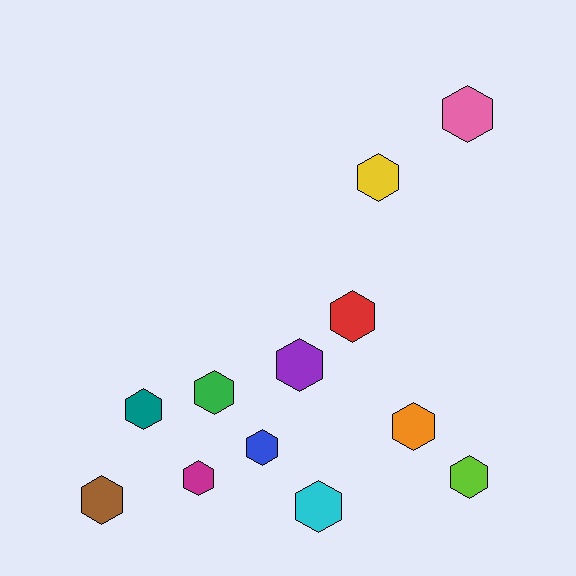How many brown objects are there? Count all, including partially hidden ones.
There is 1 brown object.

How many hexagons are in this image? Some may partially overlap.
There are 12 hexagons.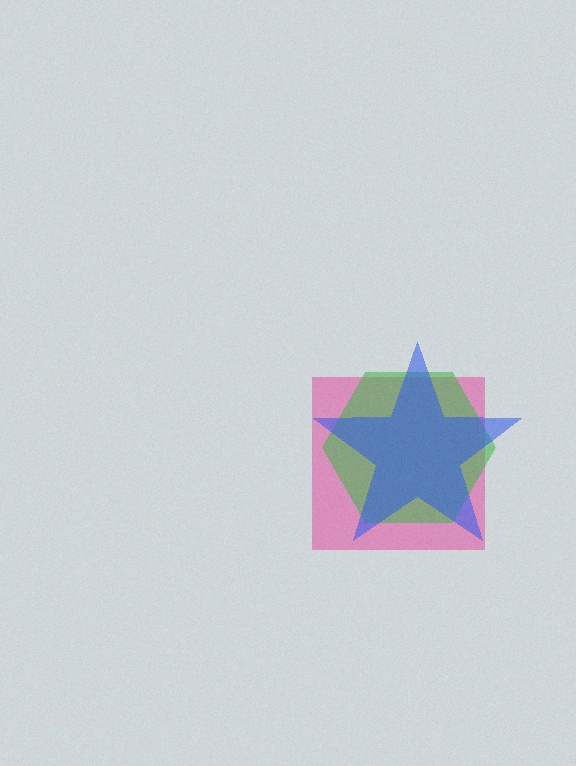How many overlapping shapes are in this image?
There are 3 overlapping shapes in the image.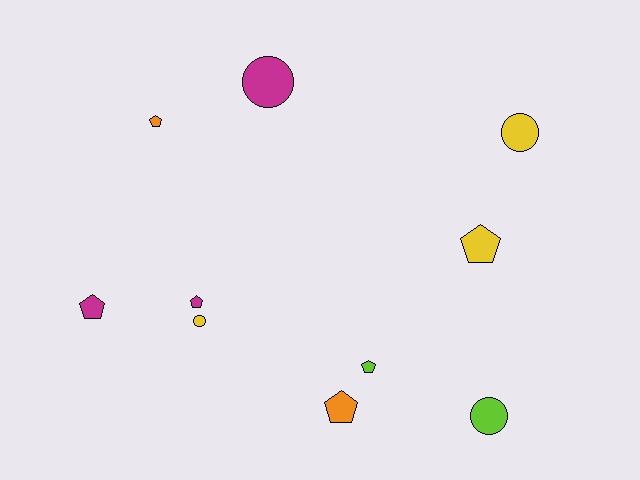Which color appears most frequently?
Yellow, with 3 objects.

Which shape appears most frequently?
Pentagon, with 6 objects.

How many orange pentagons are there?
There are 2 orange pentagons.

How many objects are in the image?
There are 10 objects.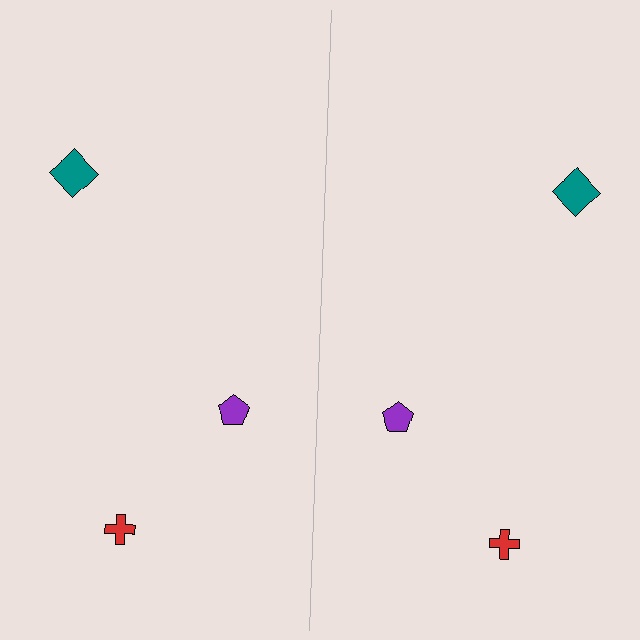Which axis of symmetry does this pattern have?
The pattern has a vertical axis of symmetry running through the center of the image.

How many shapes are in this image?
There are 6 shapes in this image.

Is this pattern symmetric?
Yes, this pattern has bilateral (reflection) symmetry.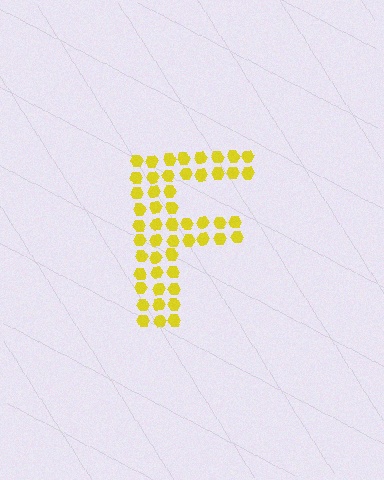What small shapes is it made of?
It is made of small hexagons.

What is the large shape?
The large shape is the letter F.